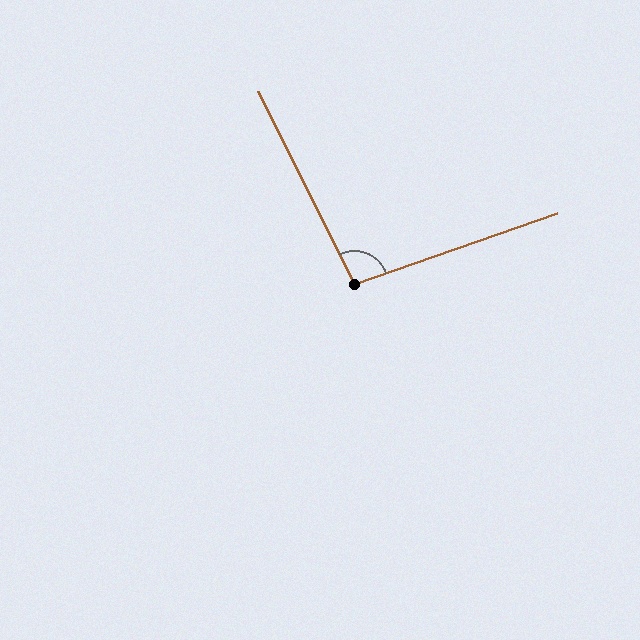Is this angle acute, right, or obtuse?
It is obtuse.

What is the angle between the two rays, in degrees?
Approximately 97 degrees.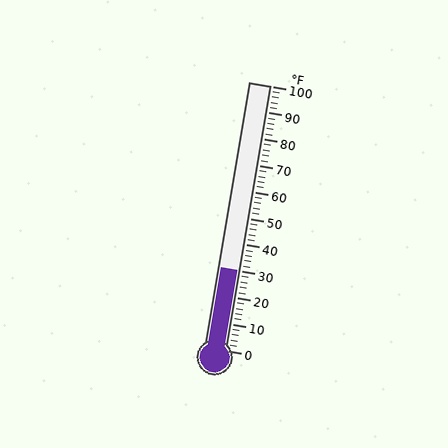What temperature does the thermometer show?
The thermometer shows approximately 30°F.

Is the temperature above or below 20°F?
The temperature is above 20°F.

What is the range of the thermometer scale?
The thermometer scale ranges from 0°F to 100°F.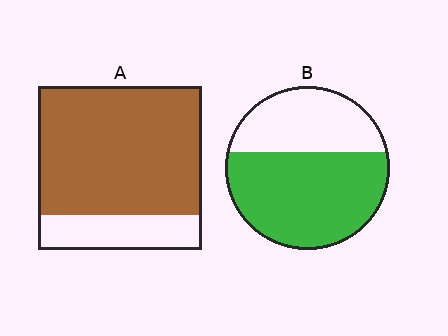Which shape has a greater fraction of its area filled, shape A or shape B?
Shape A.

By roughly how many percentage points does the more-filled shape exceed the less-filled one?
By roughly 15 percentage points (A over B).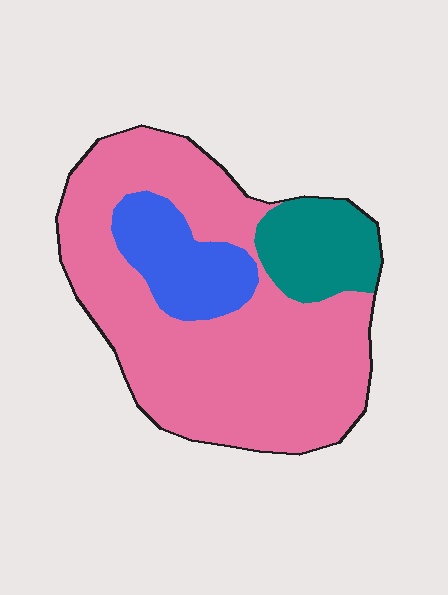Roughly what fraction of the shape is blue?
Blue takes up about one sixth (1/6) of the shape.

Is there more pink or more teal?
Pink.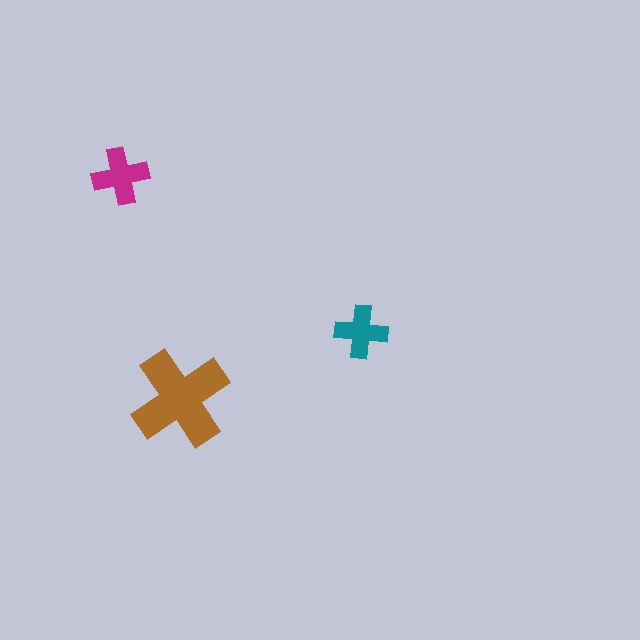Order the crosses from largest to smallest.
the brown one, the magenta one, the teal one.